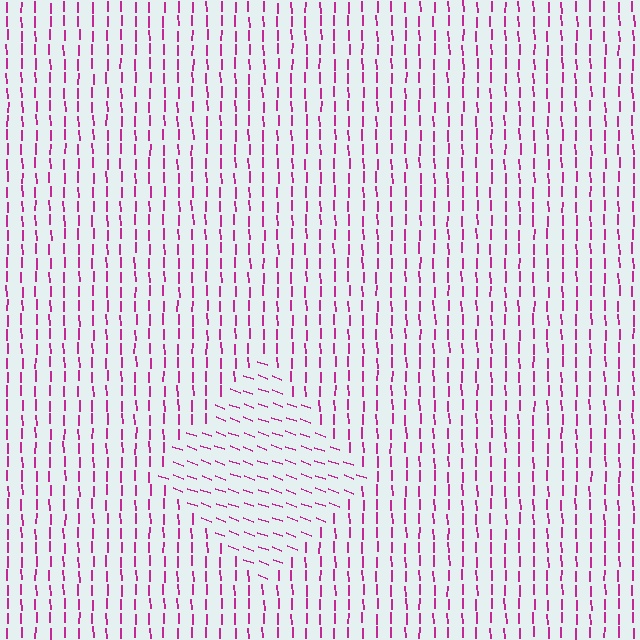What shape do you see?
I see a diamond.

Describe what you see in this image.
The image is filled with small magenta line segments. A diamond region in the image has lines oriented differently from the surrounding lines, creating a visible texture boundary.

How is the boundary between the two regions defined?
The boundary is defined purely by a change in line orientation (approximately 69 degrees difference). All lines are the same color and thickness.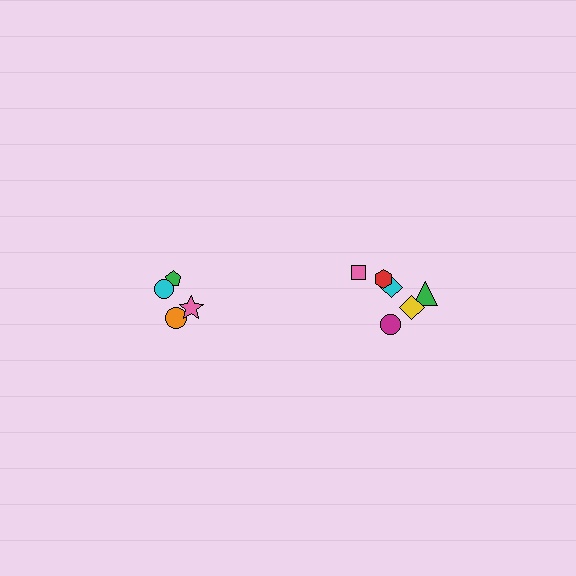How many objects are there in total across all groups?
There are 10 objects.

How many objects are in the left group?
There are 4 objects.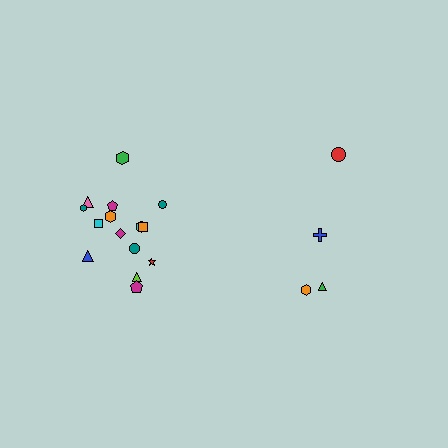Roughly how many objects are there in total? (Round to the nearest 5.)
Roughly 20 objects in total.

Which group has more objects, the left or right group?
The left group.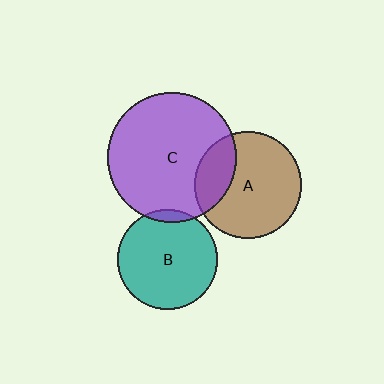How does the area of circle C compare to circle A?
Approximately 1.5 times.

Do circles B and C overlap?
Yes.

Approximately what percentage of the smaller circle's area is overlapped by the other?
Approximately 5%.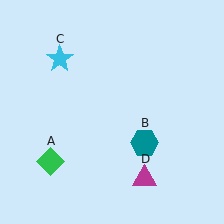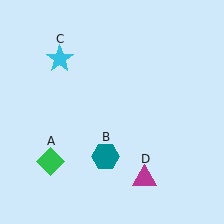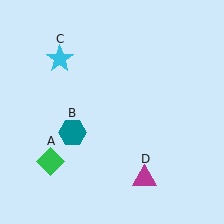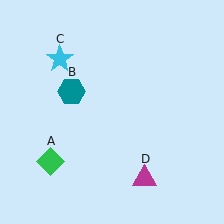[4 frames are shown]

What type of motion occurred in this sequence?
The teal hexagon (object B) rotated clockwise around the center of the scene.